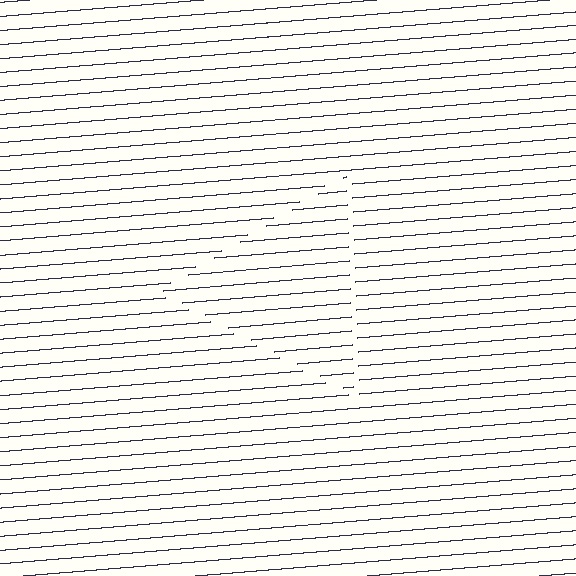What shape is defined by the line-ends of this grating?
An illusory triangle. The interior of the shape contains the same grating, shifted by half a period — the contour is defined by the phase discontinuity where line-ends from the inner and outer gratings abut.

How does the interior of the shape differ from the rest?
The interior of the shape contains the same grating, shifted by half a period — the contour is defined by the phase discontinuity where line-ends from the inner and outer gratings abut.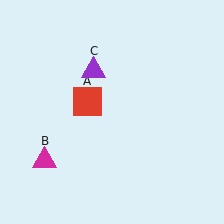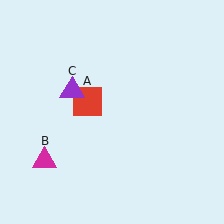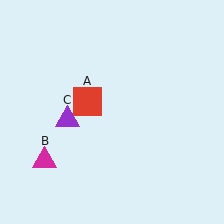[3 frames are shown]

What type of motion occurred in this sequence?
The purple triangle (object C) rotated counterclockwise around the center of the scene.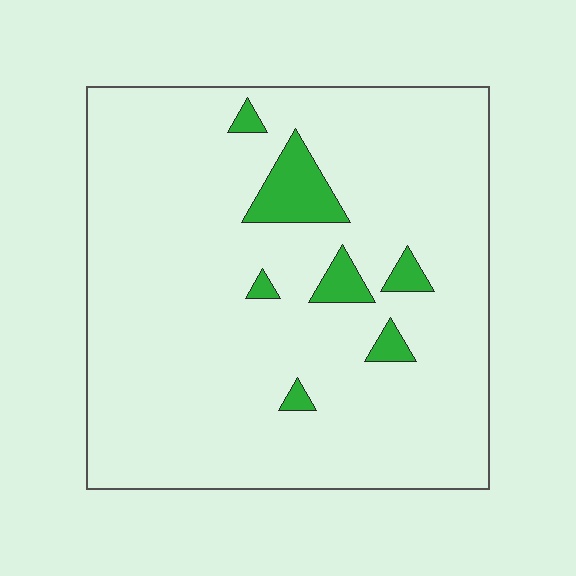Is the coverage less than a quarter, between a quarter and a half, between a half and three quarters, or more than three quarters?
Less than a quarter.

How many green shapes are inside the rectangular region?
7.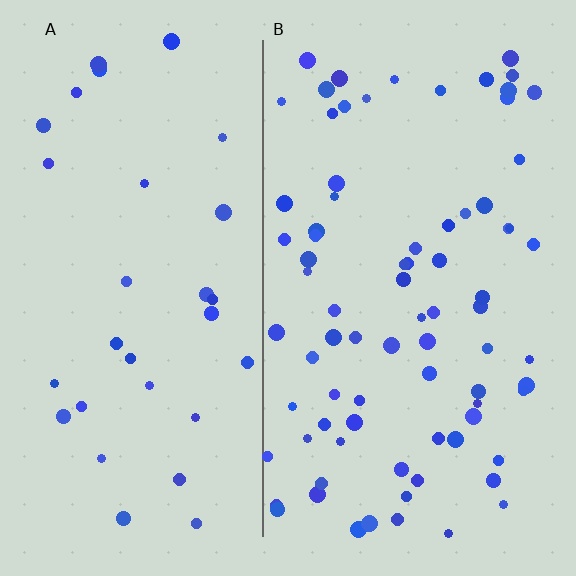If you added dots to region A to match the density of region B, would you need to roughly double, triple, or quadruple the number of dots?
Approximately triple.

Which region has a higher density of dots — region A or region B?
B (the right).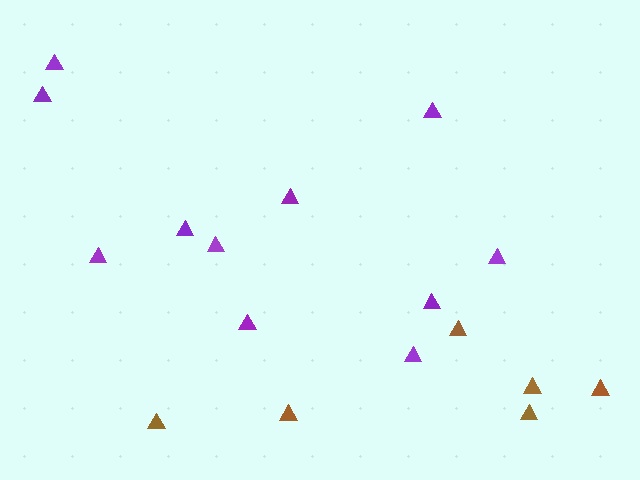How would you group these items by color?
There are 2 groups: one group of brown triangles (6) and one group of purple triangles (11).